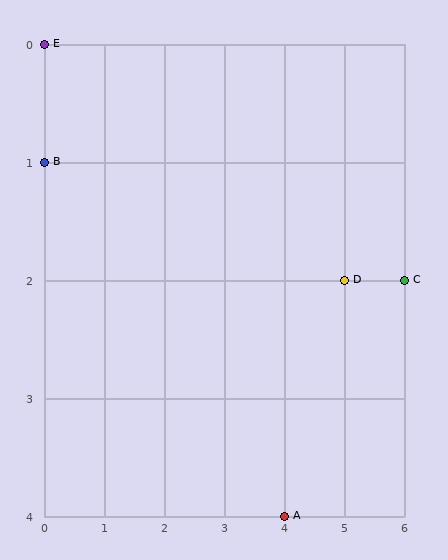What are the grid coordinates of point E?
Point E is at grid coordinates (0, 0).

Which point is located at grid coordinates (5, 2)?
Point D is at (5, 2).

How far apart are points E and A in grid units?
Points E and A are 4 columns and 4 rows apart (about 5.7 grid units diagonally).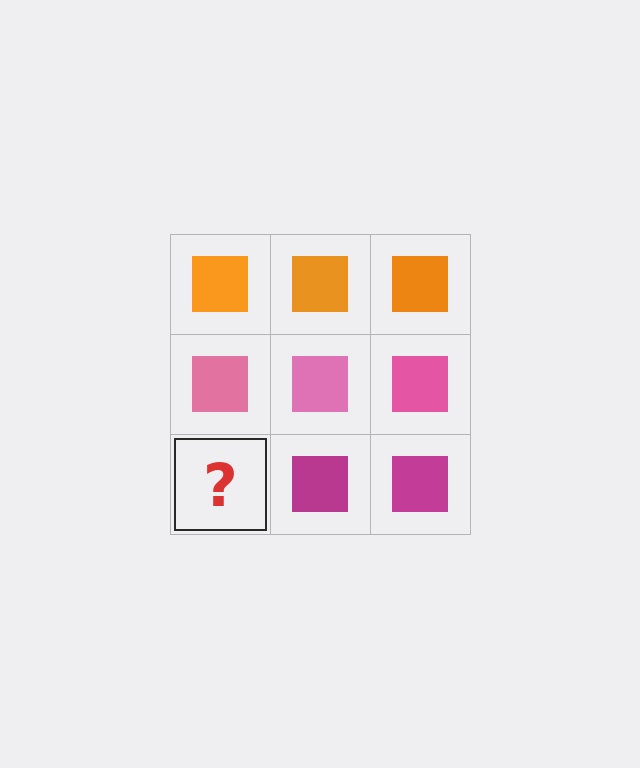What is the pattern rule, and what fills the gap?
The rule is that each row has a consistent color. The gap should be filled with a magenta square.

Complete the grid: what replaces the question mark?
The question mark should be replaced with a magenta square.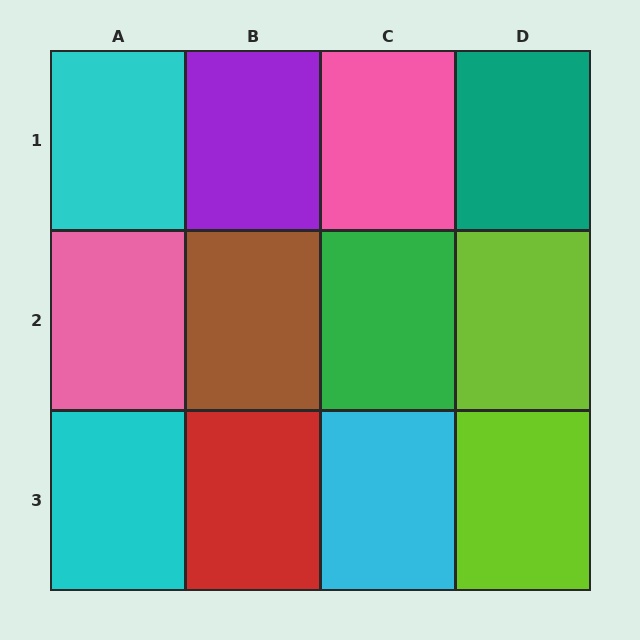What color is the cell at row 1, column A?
Cyan.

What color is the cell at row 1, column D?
Teal.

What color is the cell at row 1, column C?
Pink.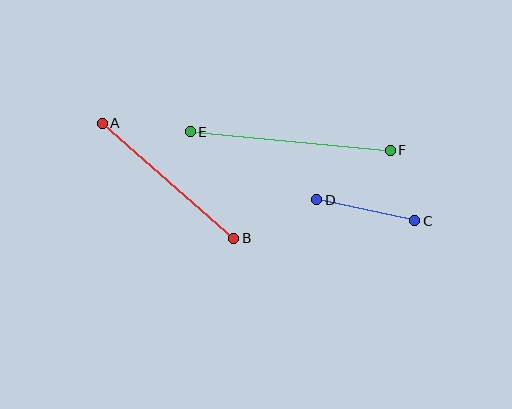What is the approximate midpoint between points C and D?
The midpoint is at approximately (366, 210) pixels.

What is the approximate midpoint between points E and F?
The midpoint is at approximately (290, 141) pixels.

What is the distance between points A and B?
The distance is approximately 175 pixels.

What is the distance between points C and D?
The distance is approximately 100 pixels.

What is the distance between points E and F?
The distance is approximately 201 pixels.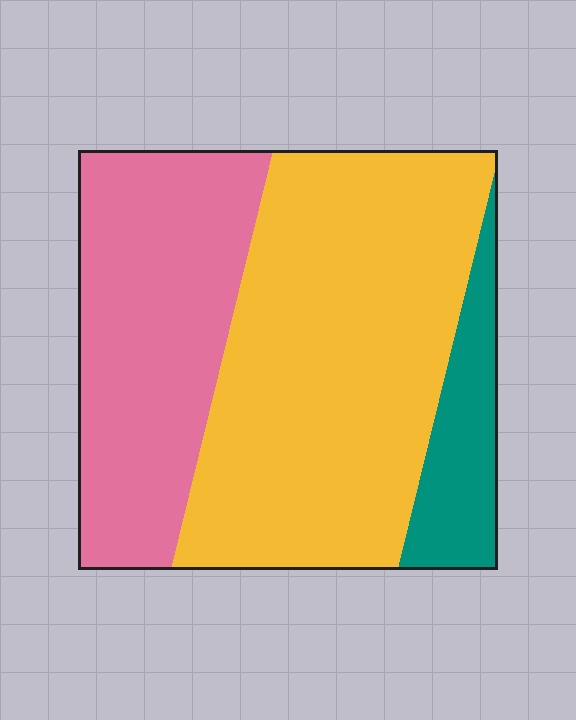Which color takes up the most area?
Yellow, at roughly 55%.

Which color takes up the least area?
Teal, at roughly 10%.